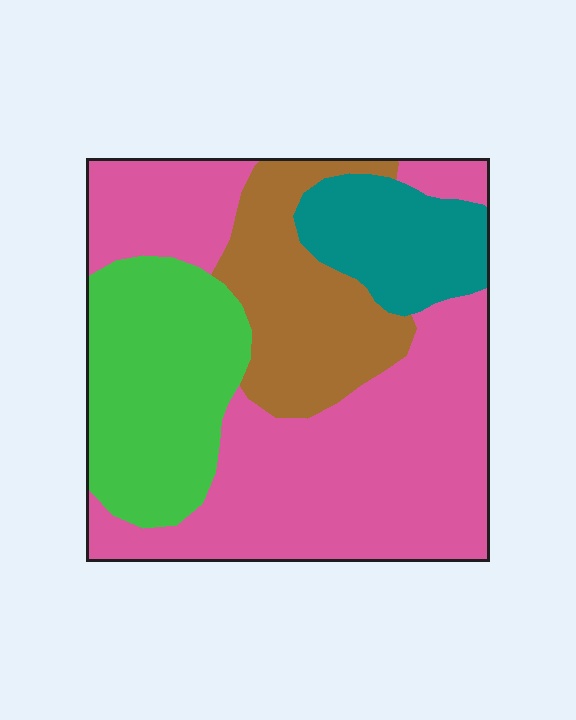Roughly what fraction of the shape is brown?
Brown takes up between a sixth and a third of the shape.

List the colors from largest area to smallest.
From largest to smallest: pink, green, brown, teal.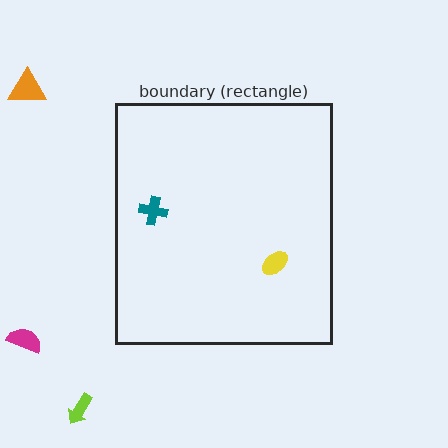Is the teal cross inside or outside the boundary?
Inside.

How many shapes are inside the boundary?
2 inside, 3 outside.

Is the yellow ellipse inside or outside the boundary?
Inside.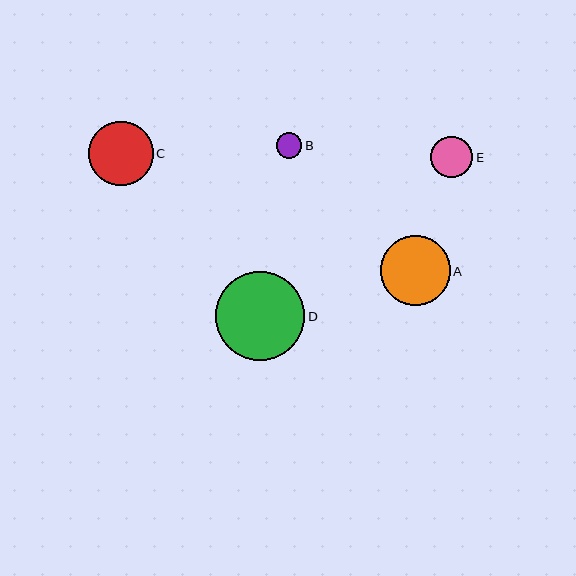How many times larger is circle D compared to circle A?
Circle D is approximately 1.3 times the size of circle A.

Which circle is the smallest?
Circle B is the smallest with a size of approximately 26 pixels.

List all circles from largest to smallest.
From largest to smallest: D, A, C, E, B.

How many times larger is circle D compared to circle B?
Circle D is approximately 3.5 times the size of circle B.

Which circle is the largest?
Circle D is the largest with a size of approximately 89 pixels.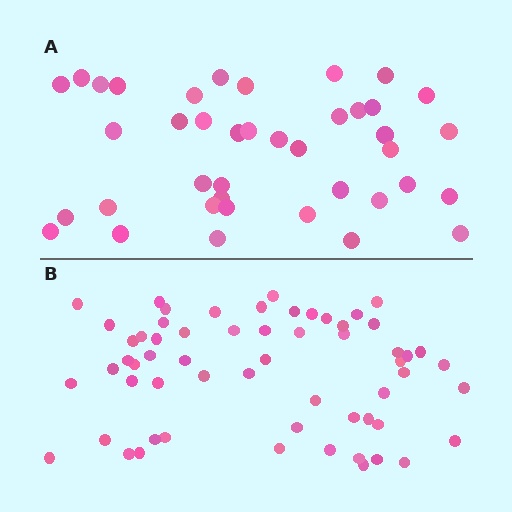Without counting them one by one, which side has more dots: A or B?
Region B (the bottom region) has more dots.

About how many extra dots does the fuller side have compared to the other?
Region B has approximately 20 more dots than region A.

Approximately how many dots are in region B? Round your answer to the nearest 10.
About 60 dots.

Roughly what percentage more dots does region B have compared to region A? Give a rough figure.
About 50% more.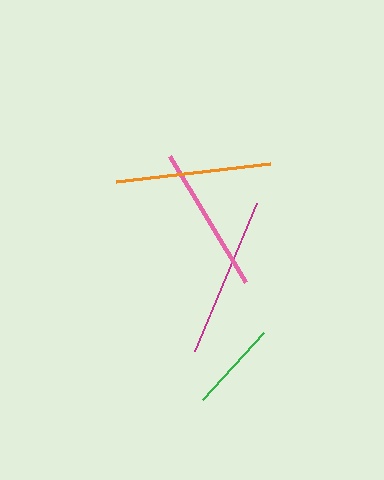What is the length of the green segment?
The green segment is approximately 91 pixels long.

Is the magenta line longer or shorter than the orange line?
The magenta line is longer than the orange line.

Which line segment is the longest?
The magenta line is the longest at approximately 160 pixels.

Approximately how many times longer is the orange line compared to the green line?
The orange line is approximately 1.7 times the length of the green line.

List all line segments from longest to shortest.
From longest to shortest: magenta, orange, pink, green.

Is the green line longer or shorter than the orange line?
The orange line is longer than the green line.